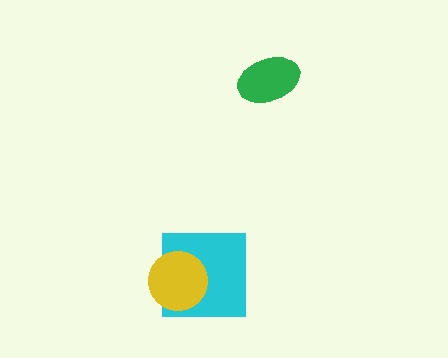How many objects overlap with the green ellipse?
0 objects overlap with the green ellipse.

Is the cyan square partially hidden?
Yes, it is partially covered by another shape.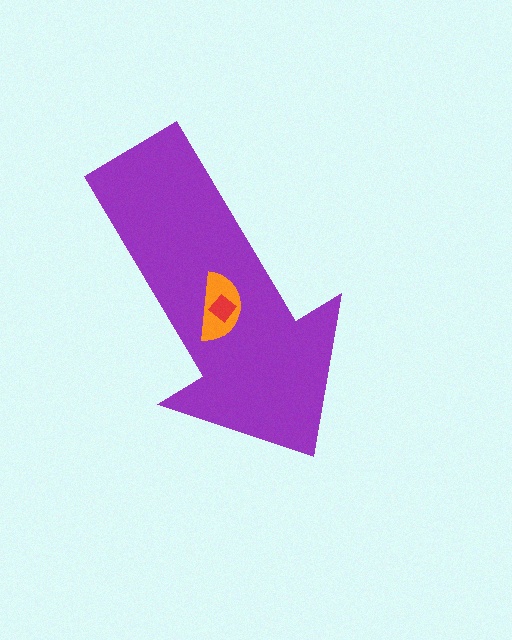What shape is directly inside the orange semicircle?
The red diamond.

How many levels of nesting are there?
3.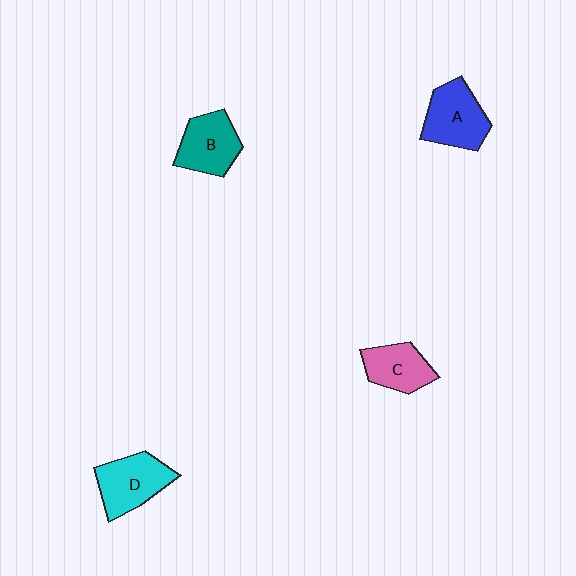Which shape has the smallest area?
Shape C (pink).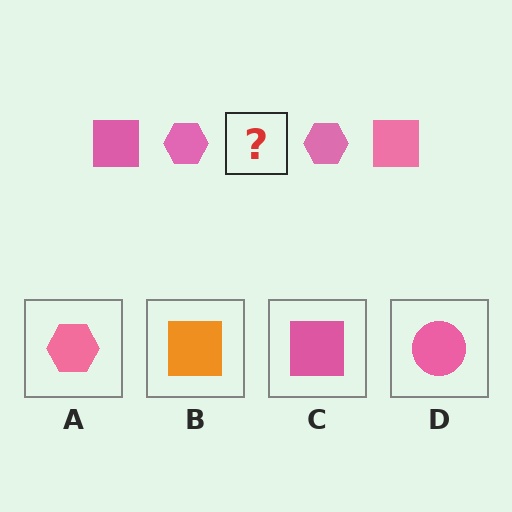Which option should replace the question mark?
Option C.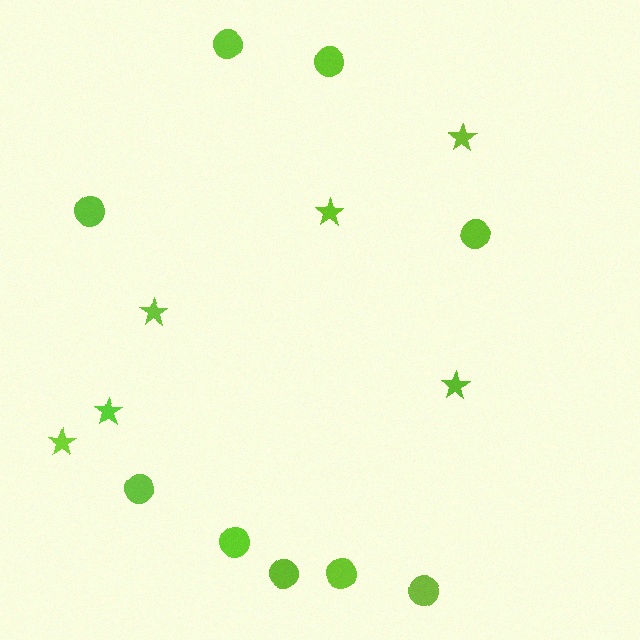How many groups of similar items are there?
There are 2 groups: one group of stars (6) and one group of circles (9).